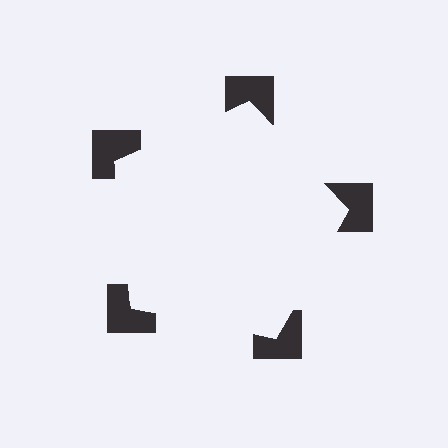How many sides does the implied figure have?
5 sides.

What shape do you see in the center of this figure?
An illusory pentagon — its edges are inferred from the aligned wedge cuts in the notched squares, not physically drawn.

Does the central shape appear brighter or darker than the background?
It typically appears slightly brighter than the background, even though no actual brightness change is drawn.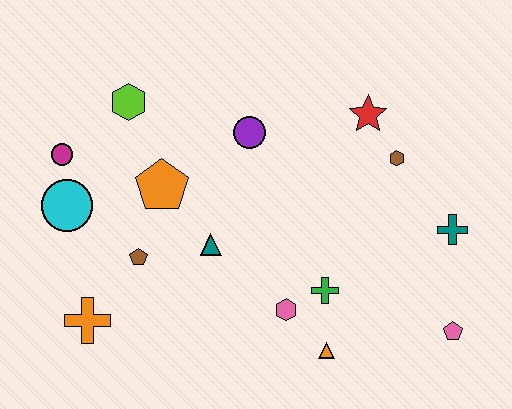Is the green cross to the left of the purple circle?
No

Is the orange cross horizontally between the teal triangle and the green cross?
No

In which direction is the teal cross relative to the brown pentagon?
The teal cross is to the right of the brown pentagon.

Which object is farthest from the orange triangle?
The magenta circle is farthest from the orange triangle.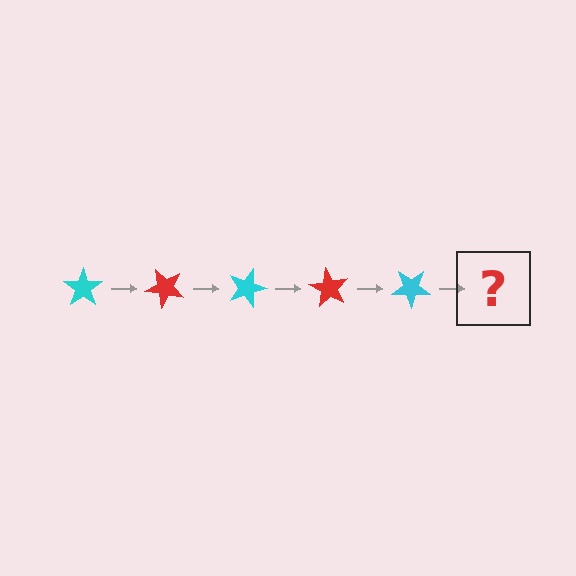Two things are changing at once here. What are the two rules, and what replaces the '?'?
The two rules are that it rotates 45 degrees each step and the color cycles through cyan and red. The '?' should be a red star, rotated 225 degrees from the start.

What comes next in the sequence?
The next element should be a red star, rotated 225 degrees from the start.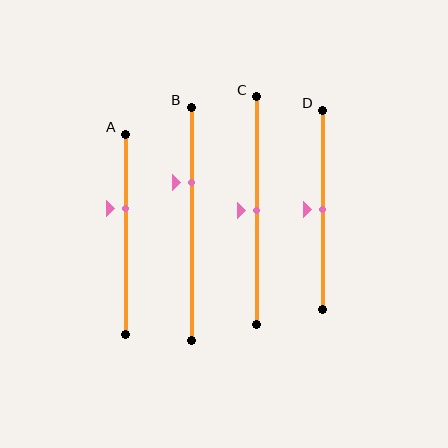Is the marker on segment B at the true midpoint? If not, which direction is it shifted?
No, the marker on segment B is shifted upward by about 18% of the segment length.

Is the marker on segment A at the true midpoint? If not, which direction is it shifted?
No, the marker on segment A is shifted upward by about 13% of the segment length.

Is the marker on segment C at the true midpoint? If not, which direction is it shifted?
Yes, the marker on segment C is at the true midpoint.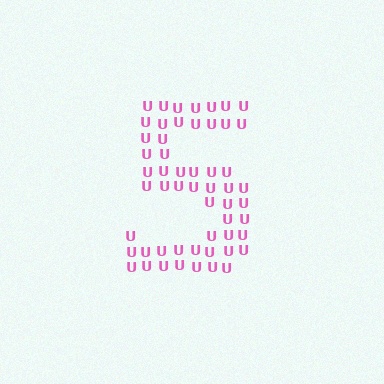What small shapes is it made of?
It is made of small letter U's.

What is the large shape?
The large shape is the digit 5.